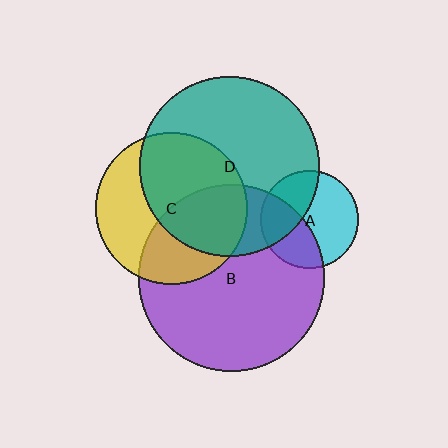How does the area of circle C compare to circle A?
Approximately 2.4 times.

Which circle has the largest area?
Circle B (purple).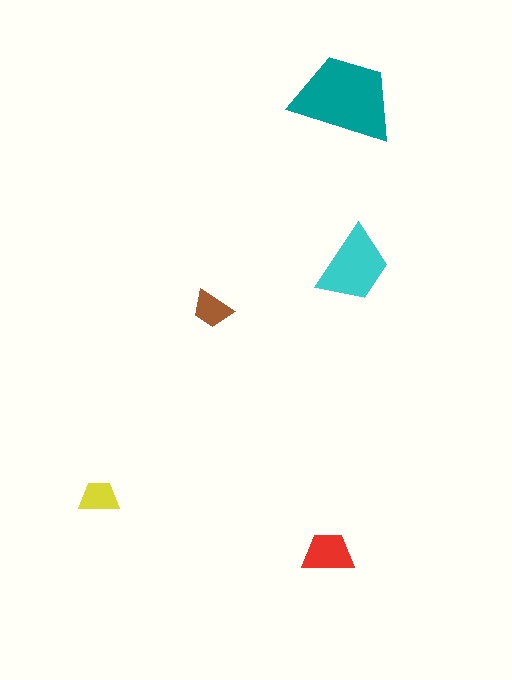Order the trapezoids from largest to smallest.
the teal one, the cyan one, the red one, the brown one, the yellow one.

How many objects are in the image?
There are 5 objects in the image.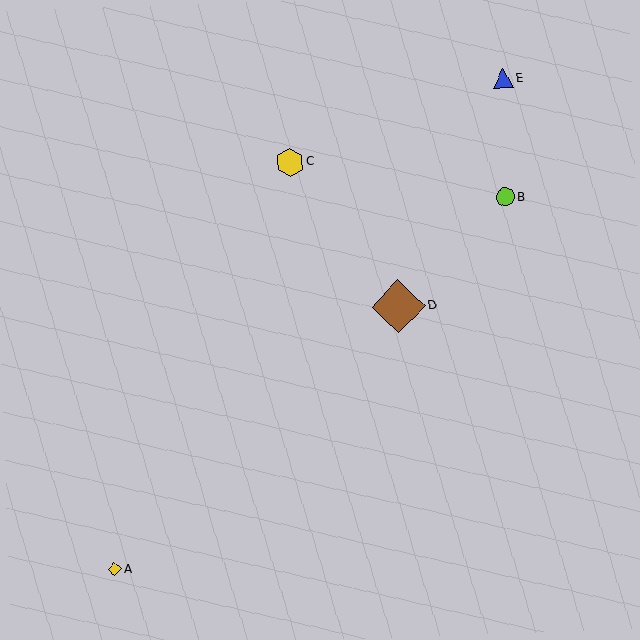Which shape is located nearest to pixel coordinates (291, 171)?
The yellow hexagon (labeled C) at (290, 162) is nearest to that location.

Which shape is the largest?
The brown diamond (labeled D) is the largest.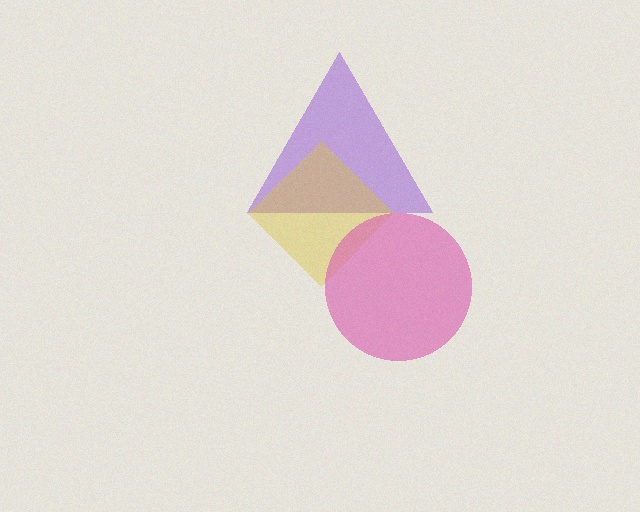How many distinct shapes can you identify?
There are 3 distinct shapes: a purple triangle, a yellow diamond, a pink circle.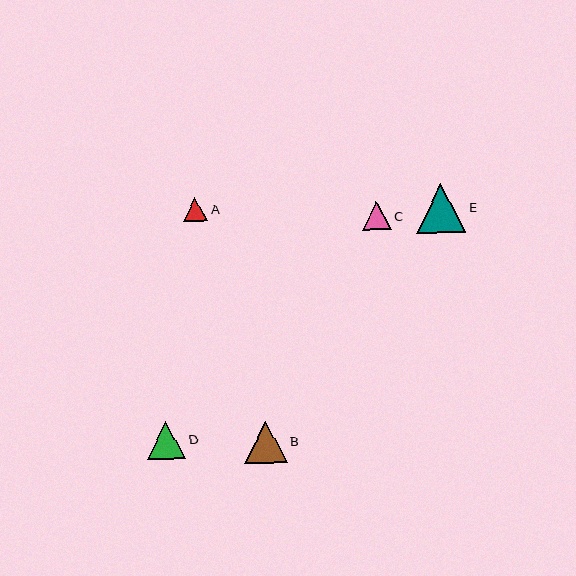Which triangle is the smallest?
Triangle A is the smallest with a size of approximately 24 pixels.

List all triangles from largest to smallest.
From largest to smallest: E, B, D, C, A.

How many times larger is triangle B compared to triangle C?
Triangle B is approximately 1.5 times the size of triangle C.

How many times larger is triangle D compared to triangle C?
Triangle D is approximately 1.3 times the size of triangle C.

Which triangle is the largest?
Triangle E is the largest with a size of approximately 49 pixels.